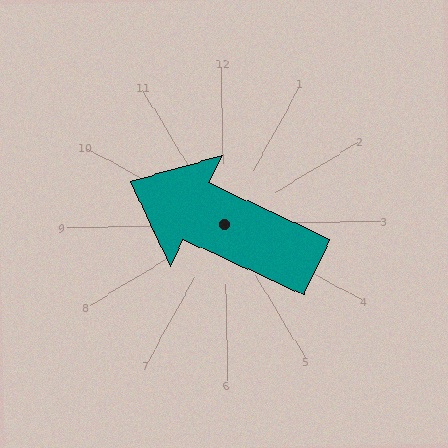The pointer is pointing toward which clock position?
Roughly 10 o'clock.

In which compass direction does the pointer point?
Northwest.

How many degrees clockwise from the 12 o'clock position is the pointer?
Approximately 296 degrees.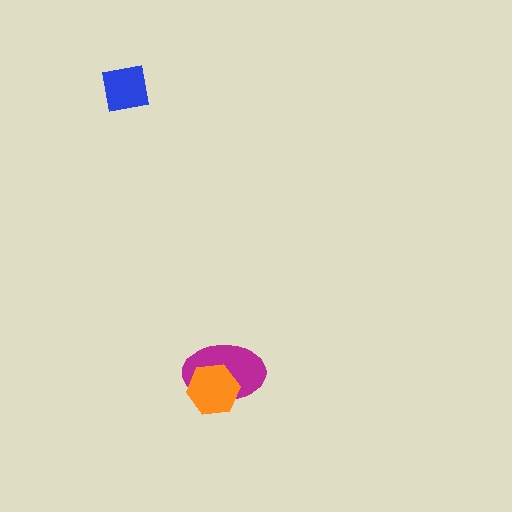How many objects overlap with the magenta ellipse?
1 object overlaps with the magenta ellipse.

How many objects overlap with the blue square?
0 objects overlap with the blue square.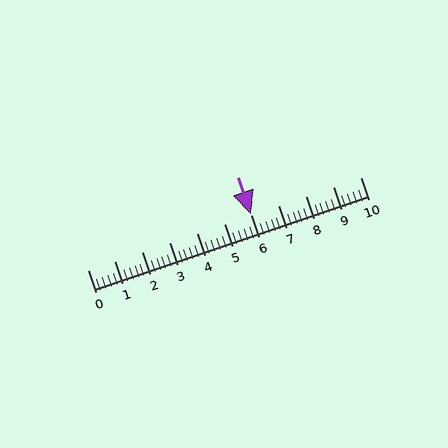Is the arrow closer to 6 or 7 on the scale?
The arrow is closer to 6.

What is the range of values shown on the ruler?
The ruler shows values from 0 to 10.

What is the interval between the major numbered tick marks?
The major tick marks are spaced 1 units apart.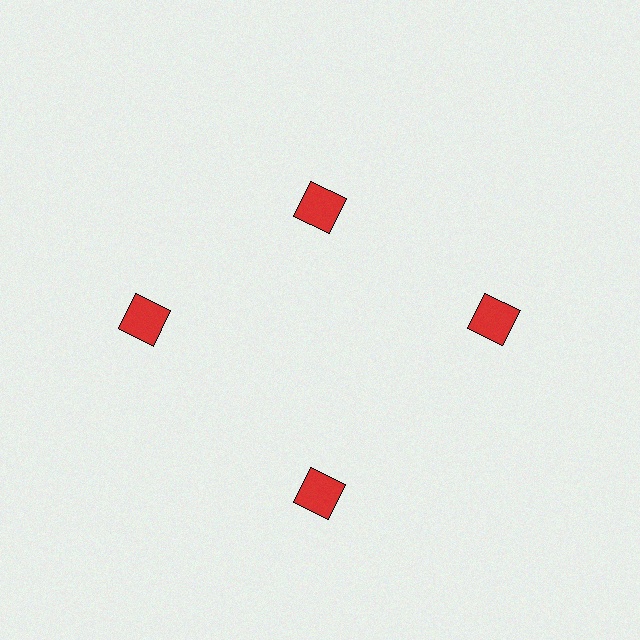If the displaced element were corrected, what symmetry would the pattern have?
It would have 4-fold rotational symmetry — the pattern would map onto itself every 90 degrees.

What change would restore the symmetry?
The symmetry would be restored by moving it outward, back onto the ring so that all 4 squares sit at equal angles and equal distance from the center.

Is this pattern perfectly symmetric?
No. The 4 red squares are arranged in a ring, but one element near the 12 o'clock position is pulled inward toward the center, breaking the 4-fold rotational symmetry.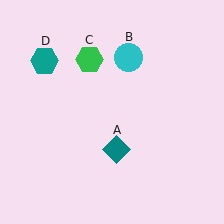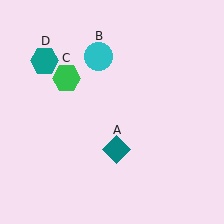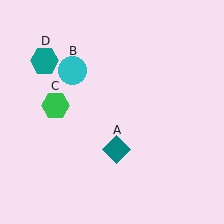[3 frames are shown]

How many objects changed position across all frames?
2 objects changed position: cyan circle (object B), green hexagon (object C).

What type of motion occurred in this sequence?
The cyan circle (object B), green hexagon (object C) rotated counterclockwise around the center of the scene.